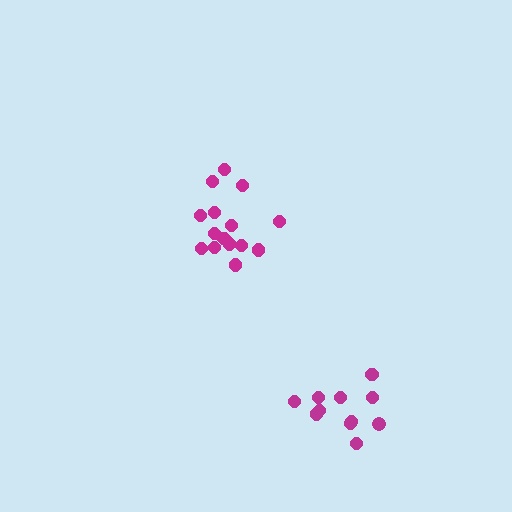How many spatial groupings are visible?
There are 2 spatial groupings.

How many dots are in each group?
Group 1: 15 dots, Group 2: 11 dots (26 total).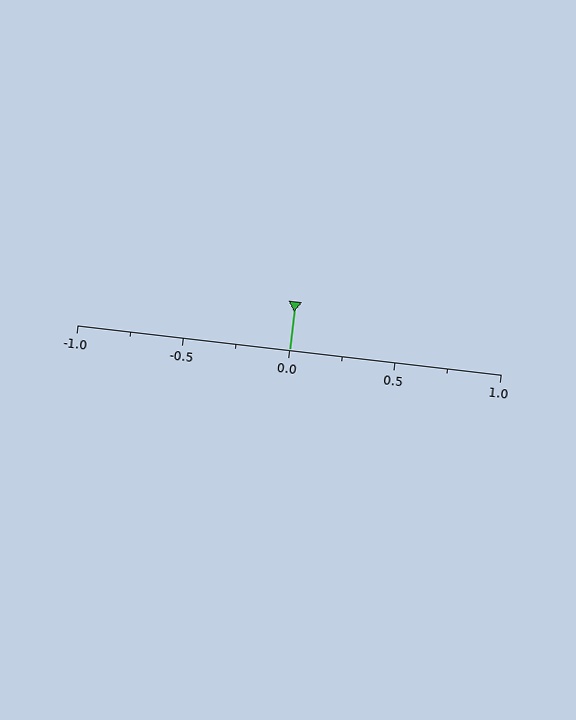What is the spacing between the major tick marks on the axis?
The major ticks are spaced 0.5 apart.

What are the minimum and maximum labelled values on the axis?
The axis runs from -1.0 to 1.0.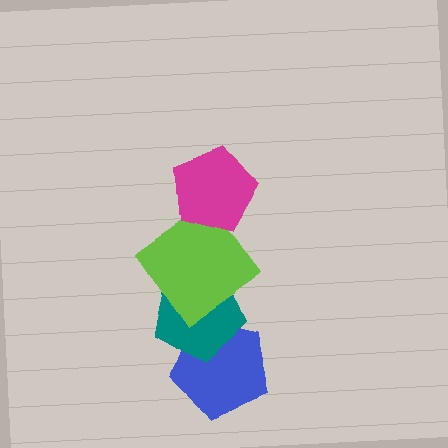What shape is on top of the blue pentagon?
The teal pentagon is on top of the blue pentagon.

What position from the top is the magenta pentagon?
The magenta pentagon is 1st from the top.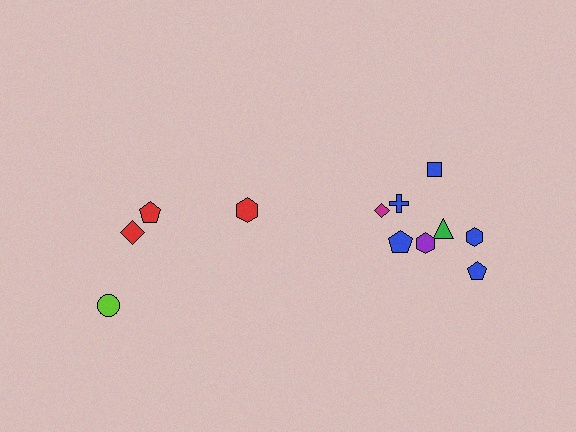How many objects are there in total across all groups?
There are 12 objects.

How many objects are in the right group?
There are 8 objects.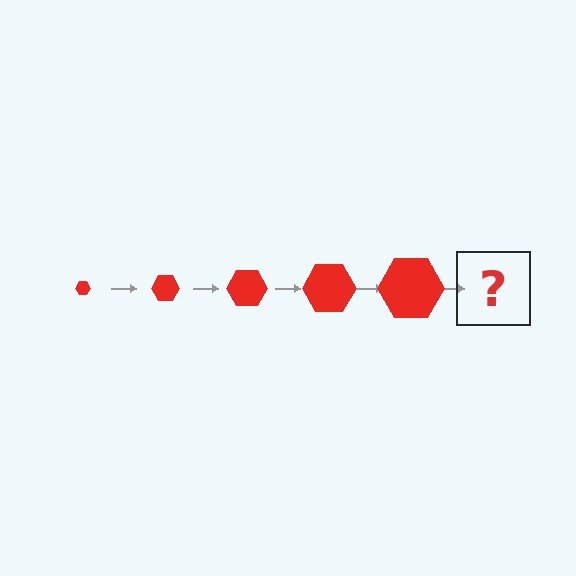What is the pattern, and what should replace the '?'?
The pattern is that the hexagon gets progressively larger each step. The '?' should be a red hexagon, larger than the previous one.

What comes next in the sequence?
The next element should be a red hexagon, larger than the previous one.